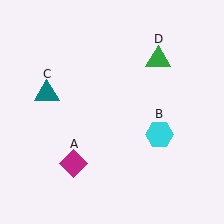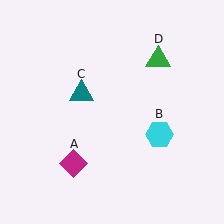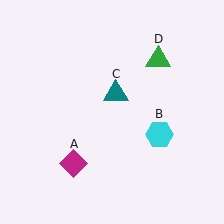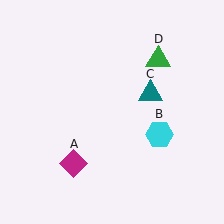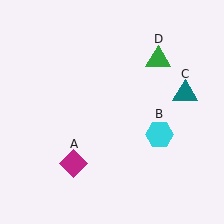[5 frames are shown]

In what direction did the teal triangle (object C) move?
The teal triangle (object C) moved right.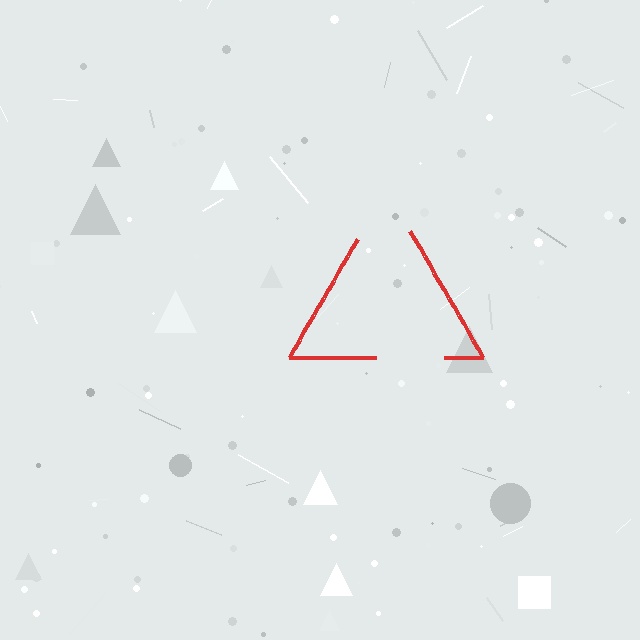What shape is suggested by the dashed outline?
The dashed outline suggests a triangle.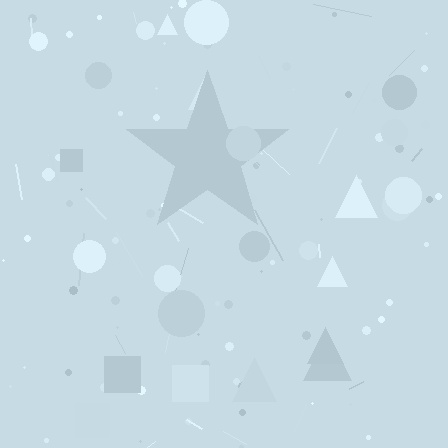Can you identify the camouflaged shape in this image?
The camouflaged shape is a star.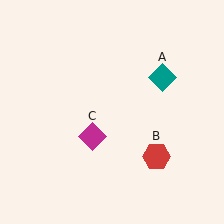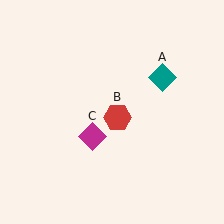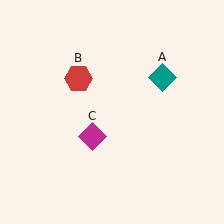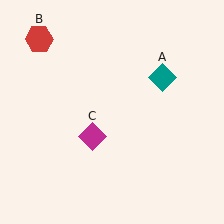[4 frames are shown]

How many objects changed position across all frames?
1 object changed position: red hexagon (object B).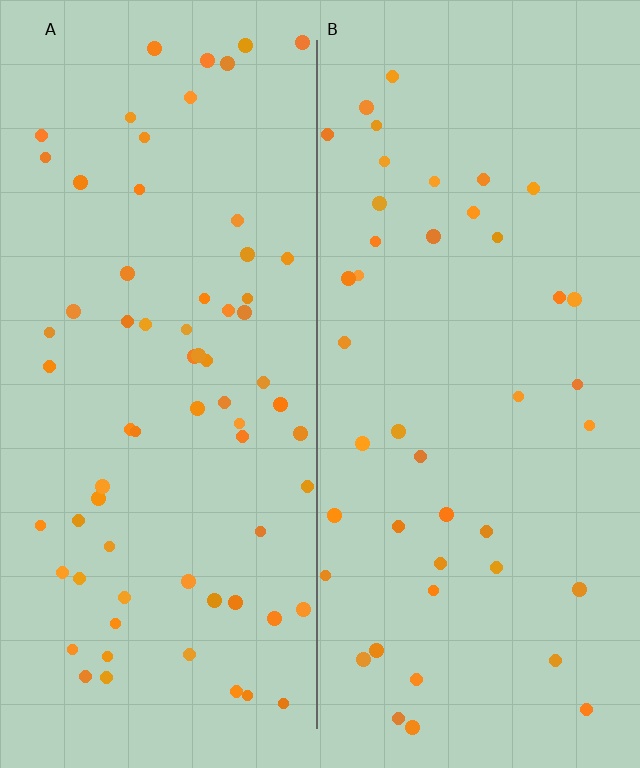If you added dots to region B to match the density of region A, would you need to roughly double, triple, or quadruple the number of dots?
Approximately double.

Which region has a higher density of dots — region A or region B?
A (the left).